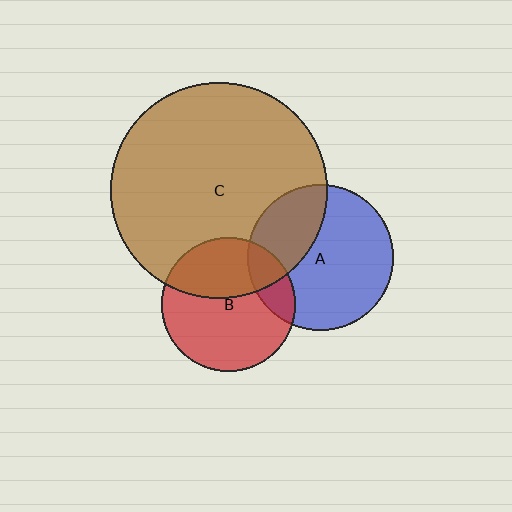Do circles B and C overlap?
Yes.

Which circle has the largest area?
Circle C (brown).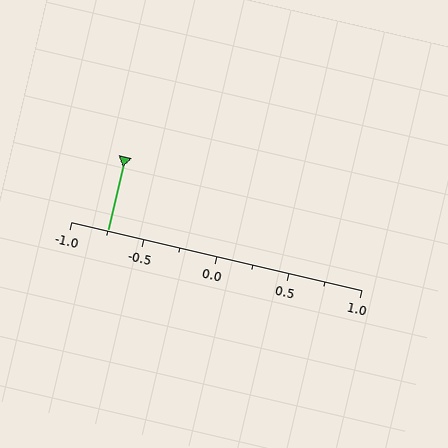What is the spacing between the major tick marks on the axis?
The major ticks are spaced 0.5 apart.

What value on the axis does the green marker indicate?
The marker indicates approximately -0.75.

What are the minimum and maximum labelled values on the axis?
The axis runs from -1.0 to 1.0.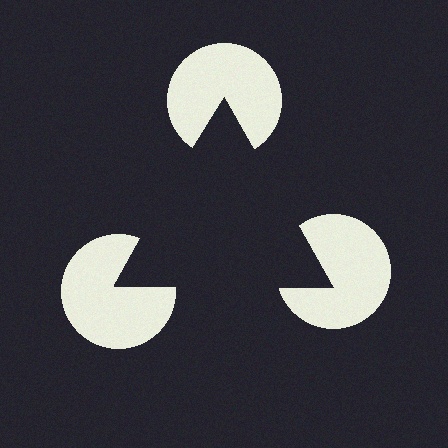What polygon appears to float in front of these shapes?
An illusory triangle — its edges are inferred from the aligned wedge cuts in the pac-man discs, not physically drawn.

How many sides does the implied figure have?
3 sides.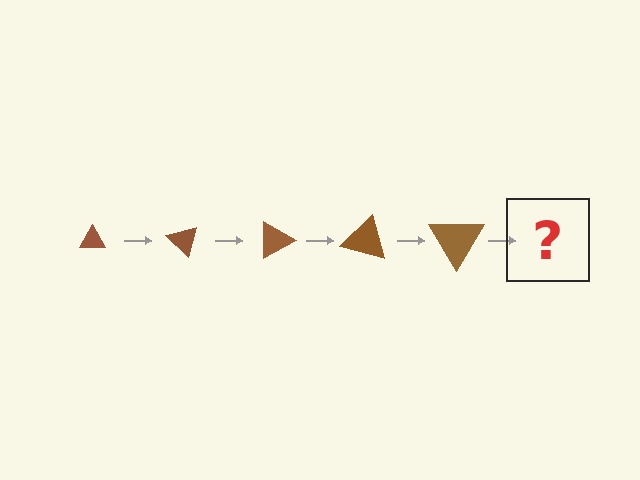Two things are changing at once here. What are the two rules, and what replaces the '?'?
The two rules are that the triangle grows larger each step and it rotates 45 degrees each step. The '?' should be a triangle, larger than the previous one and rotated 225 degrees from the start.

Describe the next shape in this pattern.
It should be a triangle, larger than the previous one and rotated 225 degrees from the start.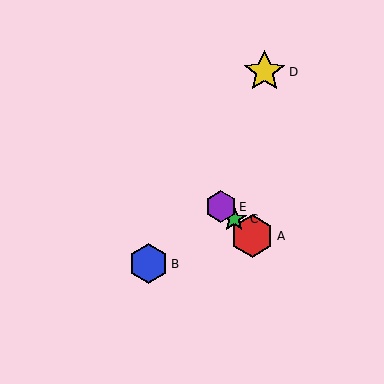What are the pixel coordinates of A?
Object A is at (252, 236).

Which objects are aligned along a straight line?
Objects A, C, E are aligned along a straight line.